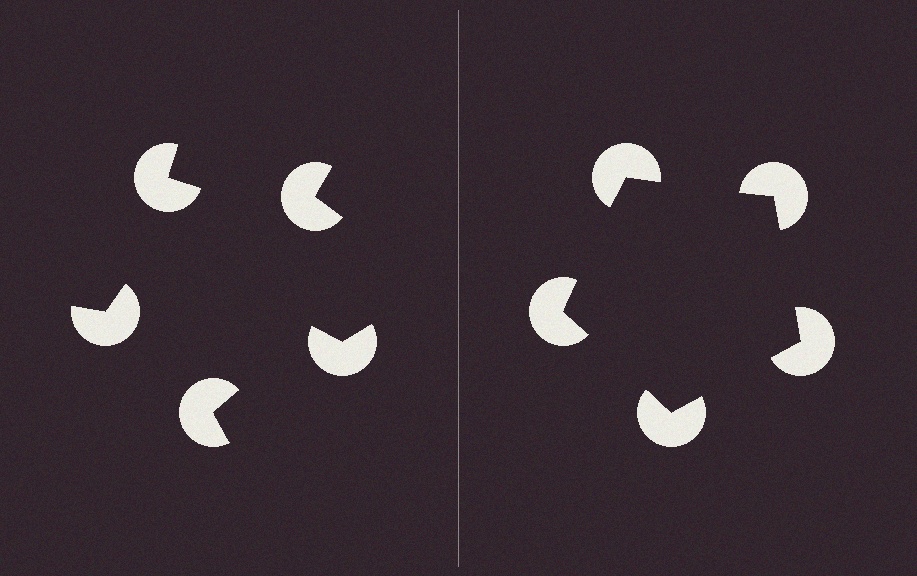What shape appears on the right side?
An illusory pentagon.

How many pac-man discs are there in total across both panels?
10 — 5 on each side.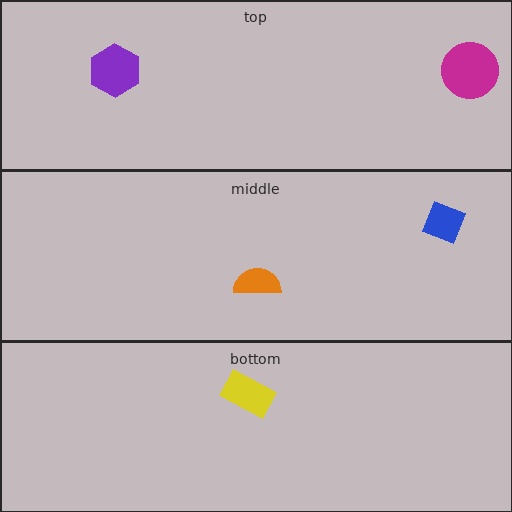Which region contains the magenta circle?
The top region.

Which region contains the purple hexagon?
The top region.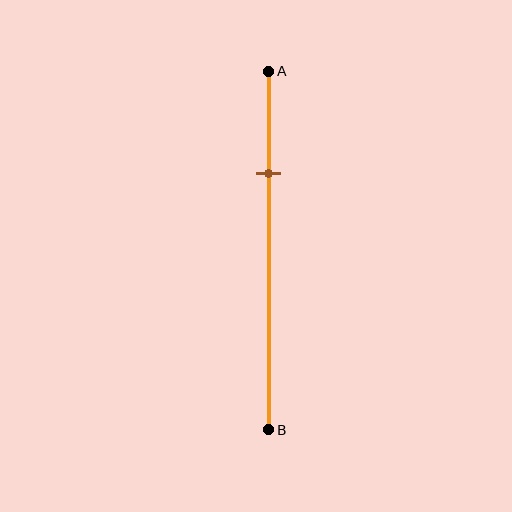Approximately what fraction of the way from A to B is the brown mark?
The brown mark is approximately 30% of the way from A to B.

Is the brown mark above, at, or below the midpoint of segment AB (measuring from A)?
The brown mark is above the midpoint of segment AB.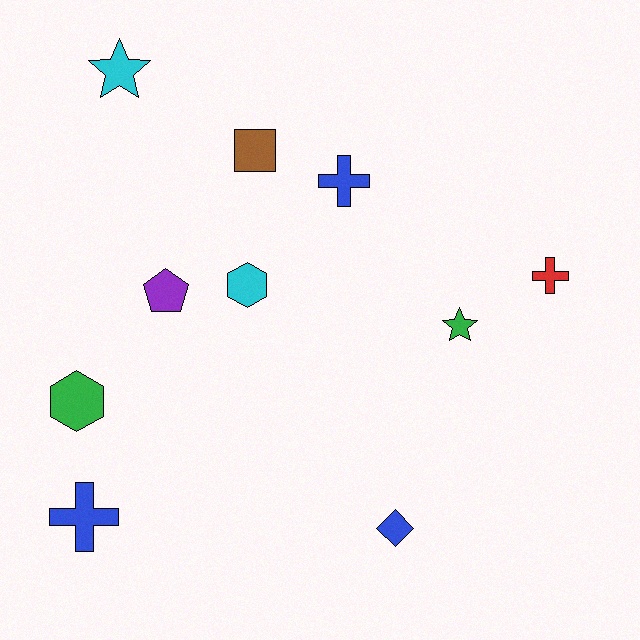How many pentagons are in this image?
There is 1 pentagon.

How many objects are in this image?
There are 10 objects.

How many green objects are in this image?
There are 2 green objects.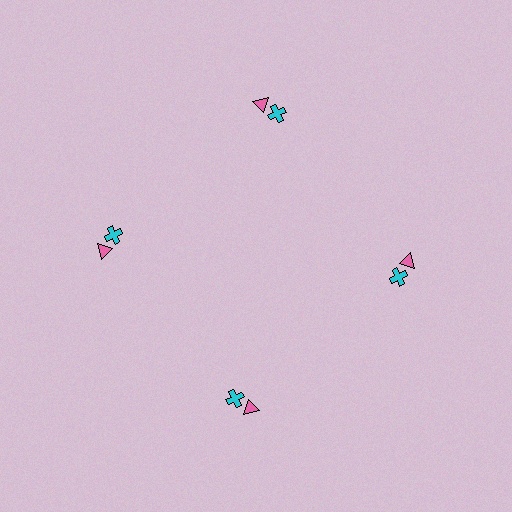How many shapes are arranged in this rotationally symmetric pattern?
There are 8 shapes, arranged in 4 groups of 2.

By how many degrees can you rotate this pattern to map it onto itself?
The pattern maps onto itself every 90 degrees of rotation.